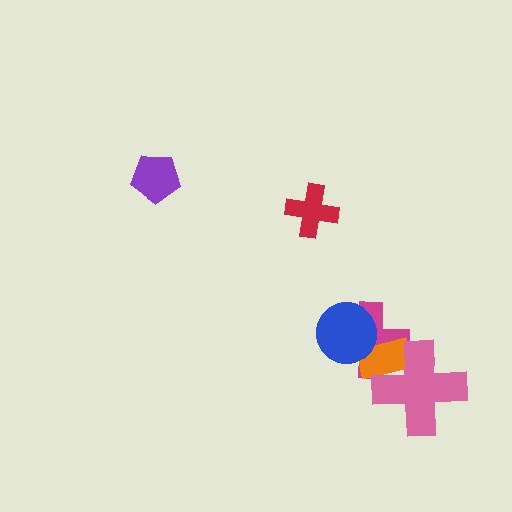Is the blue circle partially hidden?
No, no other shape covers it.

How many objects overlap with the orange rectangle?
3 objects overlap with the orange rectangle.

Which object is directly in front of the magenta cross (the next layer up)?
The orange rectangle is directly in front of the magenta cross.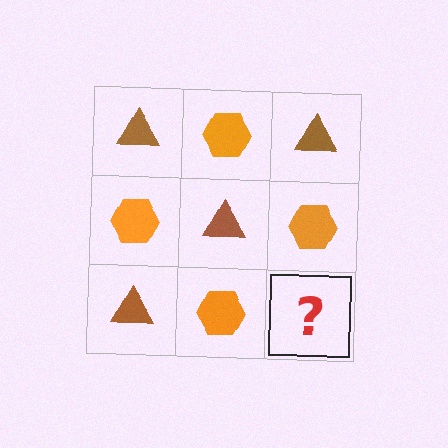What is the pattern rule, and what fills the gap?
The rule is that it alternates brown triangle and orange hexagon in a checkerboard pattern. The gap should be filled with a brown triangle.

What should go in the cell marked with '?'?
The missing cell should contain a brown triangle.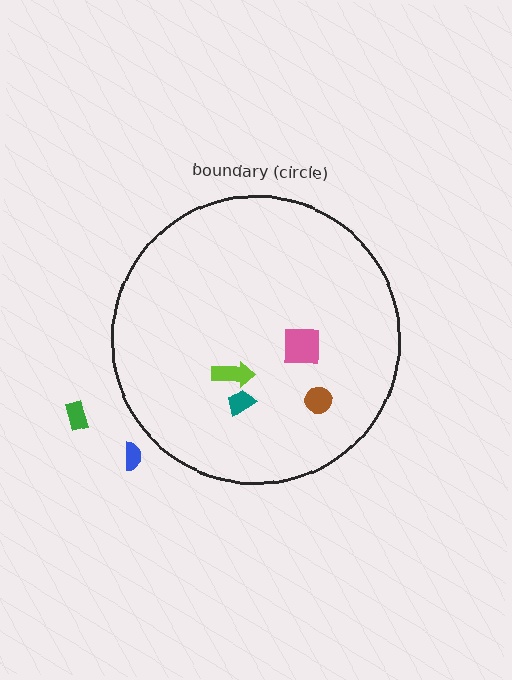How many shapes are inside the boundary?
4 inside, 2 outside.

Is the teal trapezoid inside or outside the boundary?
Inside.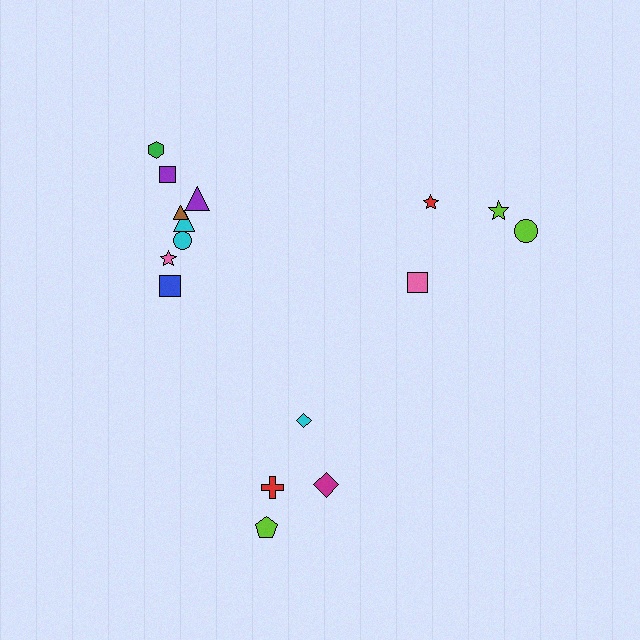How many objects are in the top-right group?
There are 4 objects.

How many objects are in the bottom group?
There are 4 objects.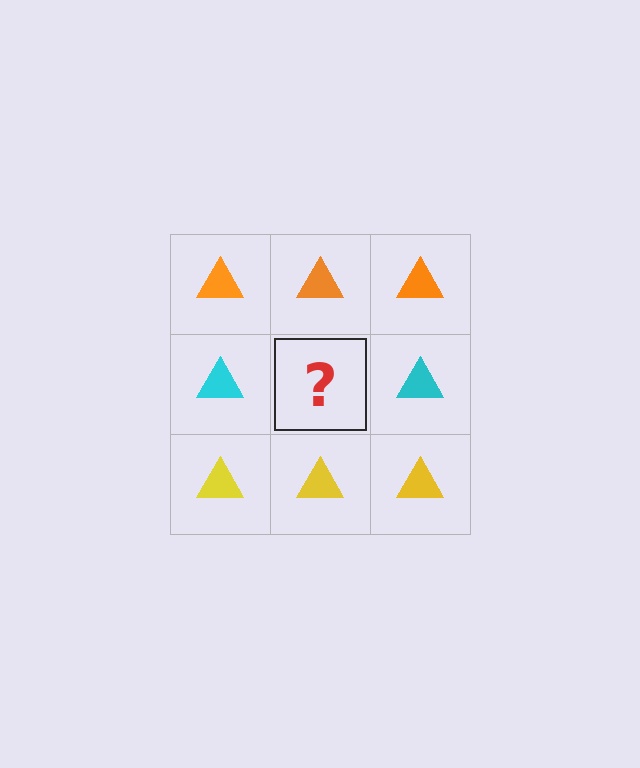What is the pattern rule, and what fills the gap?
The rule is that each row has a consistent color. The gap should be filled with a cyan triangle.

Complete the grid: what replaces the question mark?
The question mark should be replaced with a cyan triangle.